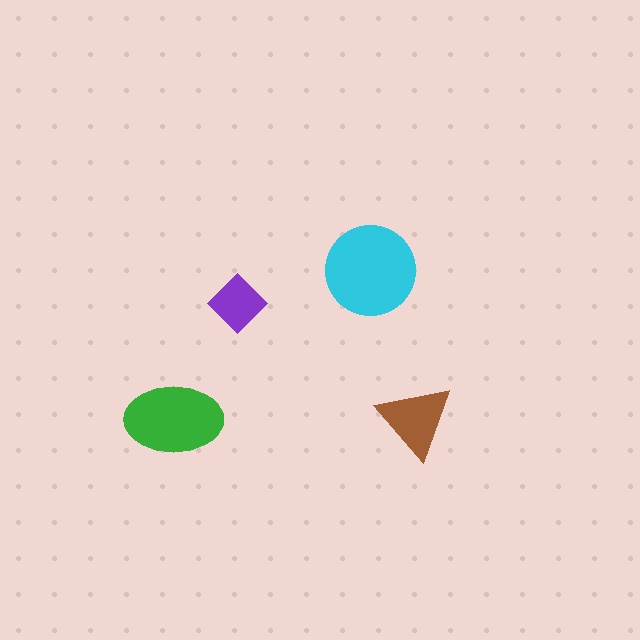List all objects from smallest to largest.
The purple diamond, the brown triangle, the green ellipse, the cyan circle.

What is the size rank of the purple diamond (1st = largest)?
4th.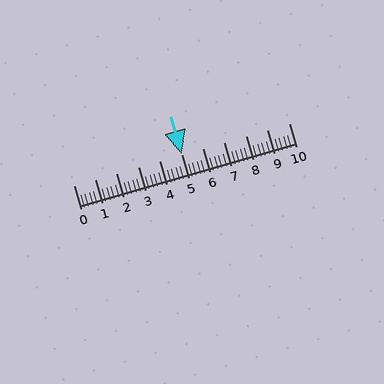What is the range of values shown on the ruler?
The ruler shows values from 0 to 10.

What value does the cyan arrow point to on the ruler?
The cyan arrow points to approximately 5.0.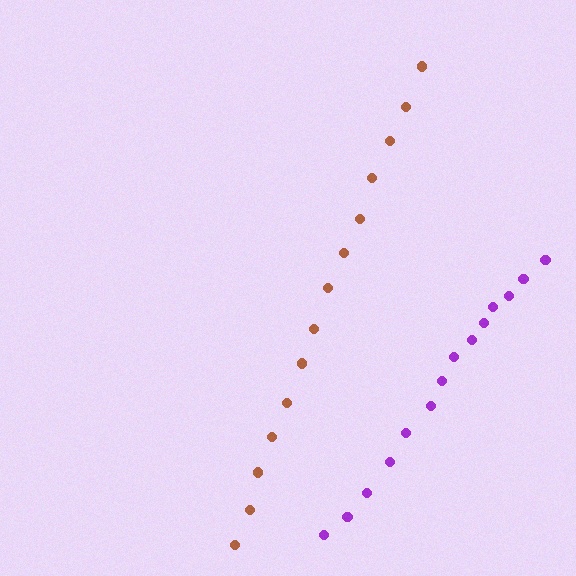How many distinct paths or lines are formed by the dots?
There are 2 distinct paths.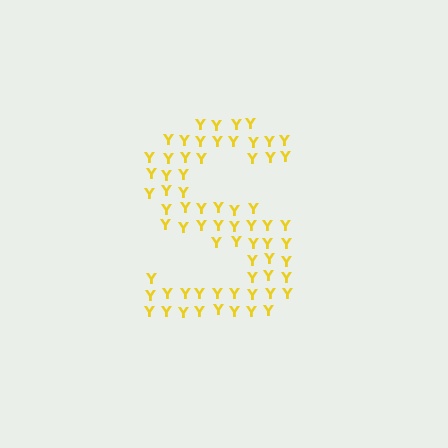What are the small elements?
The small elements are letter Y's.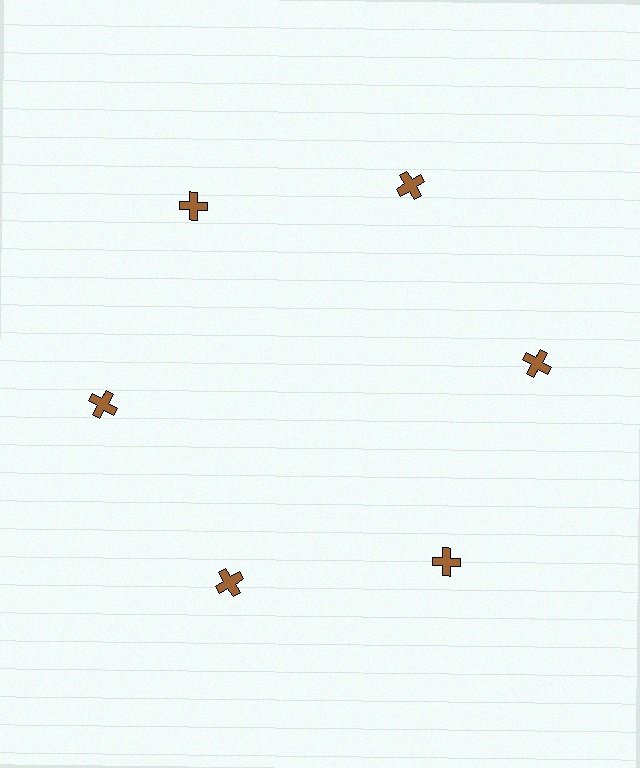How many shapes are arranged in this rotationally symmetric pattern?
There are 6 shapes, arranged in 6 groups of 1.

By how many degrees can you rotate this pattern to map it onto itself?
The pattern maps onto itself every 60 degrees of rotation.